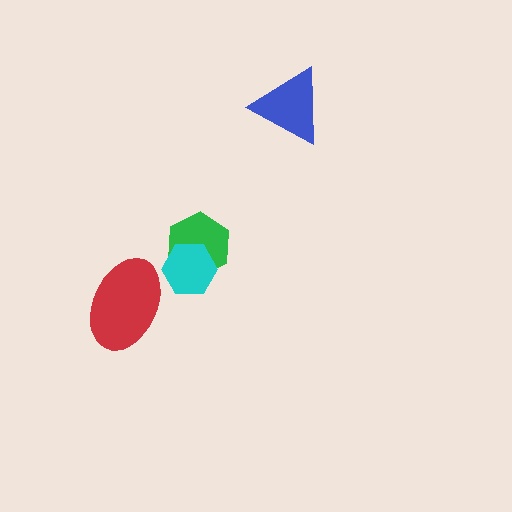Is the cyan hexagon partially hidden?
No, no other shape covers it.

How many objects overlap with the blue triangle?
0 objects overlap with the blue triangle.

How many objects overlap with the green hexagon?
1 object overlaps with the green hexagon.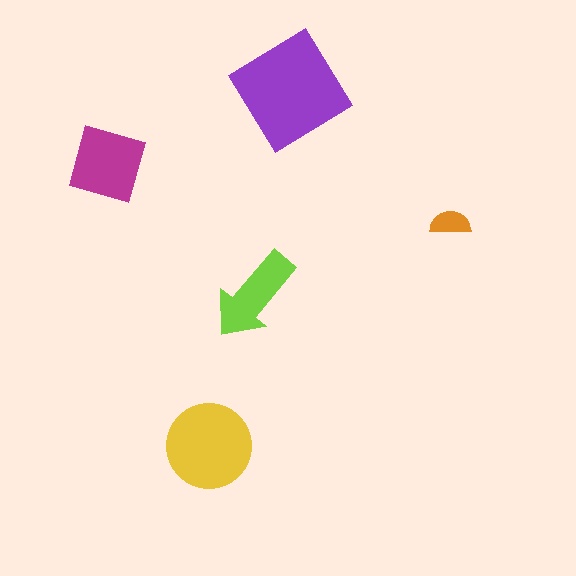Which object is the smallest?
The orange semicircle.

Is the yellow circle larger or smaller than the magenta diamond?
Larger.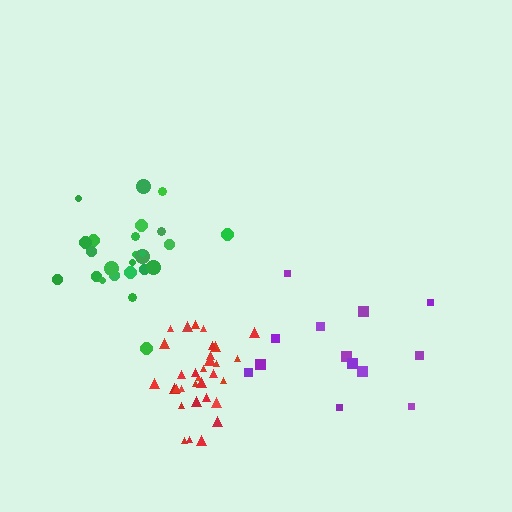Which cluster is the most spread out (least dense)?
Purple.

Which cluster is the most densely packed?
Red.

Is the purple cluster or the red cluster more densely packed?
Red.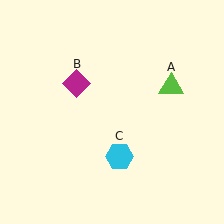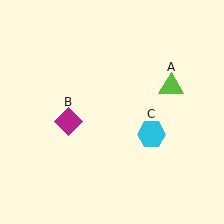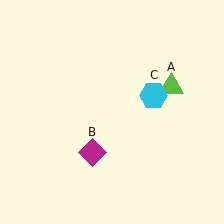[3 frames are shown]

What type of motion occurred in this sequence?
The magenta diamond (object B), cyan hexagon (object C) rotated counterclockwise around the center of the scene.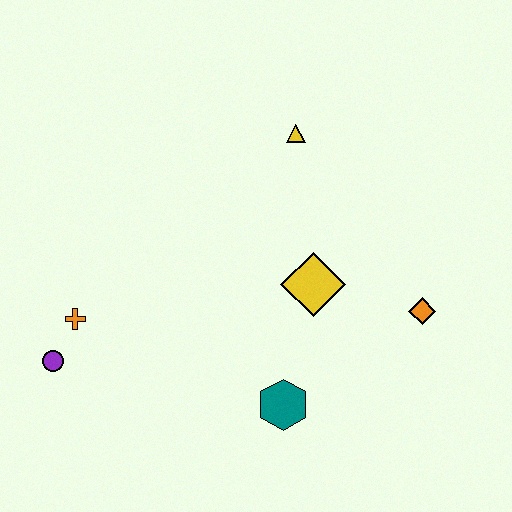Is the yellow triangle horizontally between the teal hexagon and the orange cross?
No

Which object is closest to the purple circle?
The orange cross is closest to the purple circle.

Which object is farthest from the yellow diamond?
The purple circle is farthest from the yellow diamond.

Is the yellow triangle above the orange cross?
Yes